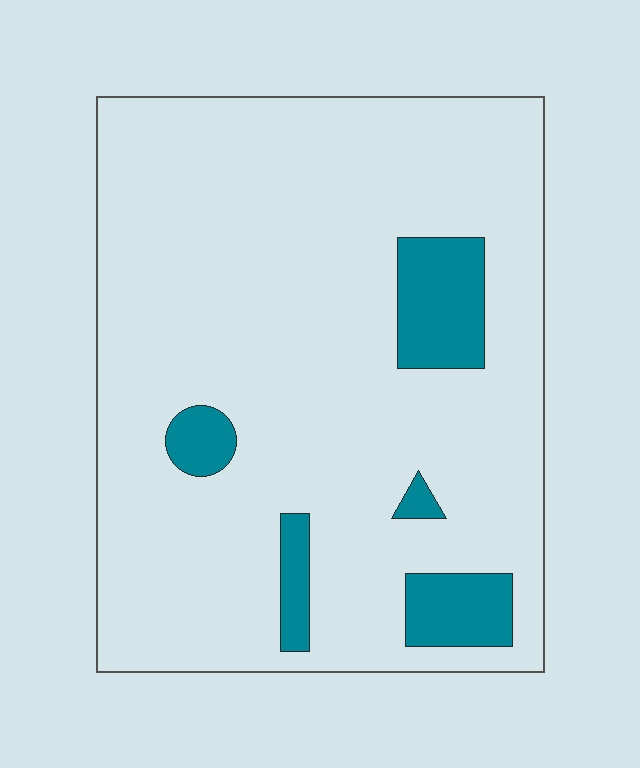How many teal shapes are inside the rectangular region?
5.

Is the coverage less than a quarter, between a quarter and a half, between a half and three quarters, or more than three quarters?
Less than a quarter.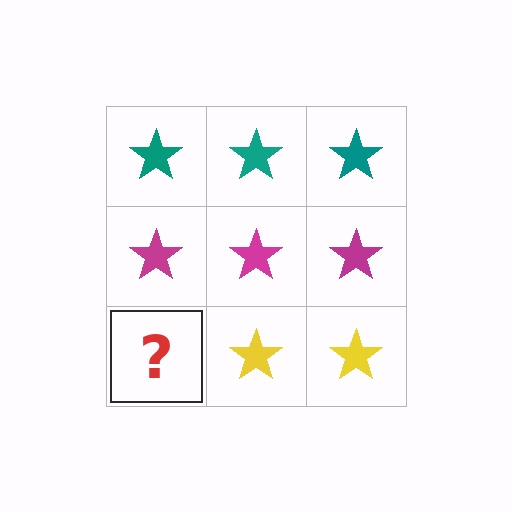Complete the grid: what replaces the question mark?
The question mark should be replaced with a yellow star.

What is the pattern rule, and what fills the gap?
The rule is that each row has a consistent color. The gap should be filled with a yellow star.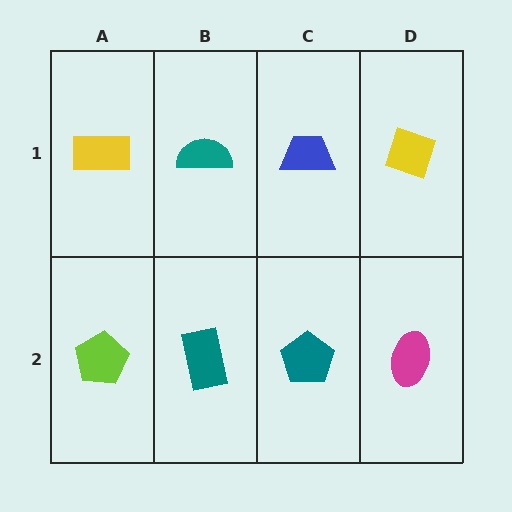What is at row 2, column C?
A teal pentagon.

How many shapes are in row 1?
4 shapes.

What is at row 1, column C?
A blue trapezoid.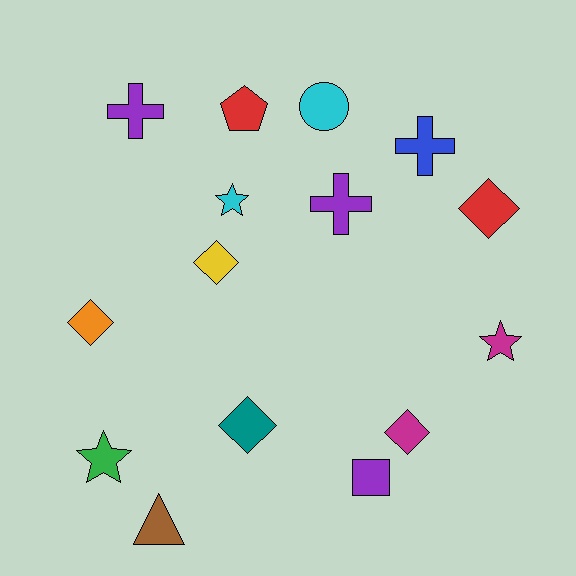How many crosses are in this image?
There are 3 crosses.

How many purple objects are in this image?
There are 3 purple objects.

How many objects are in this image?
There are 15 objects.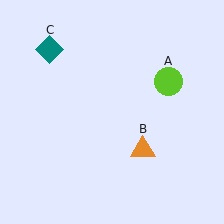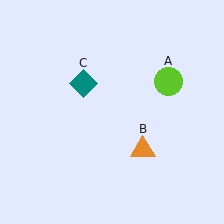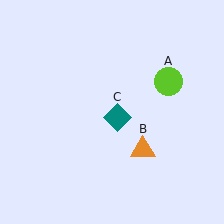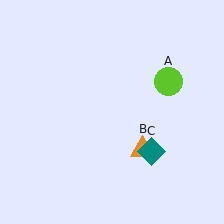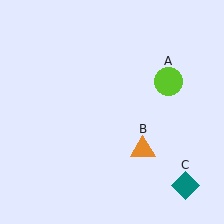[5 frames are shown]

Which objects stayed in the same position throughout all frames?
Lime circle (object A) and orange triangle (object B) remained stationary.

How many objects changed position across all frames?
1 object changed position: teal diamond (object C).